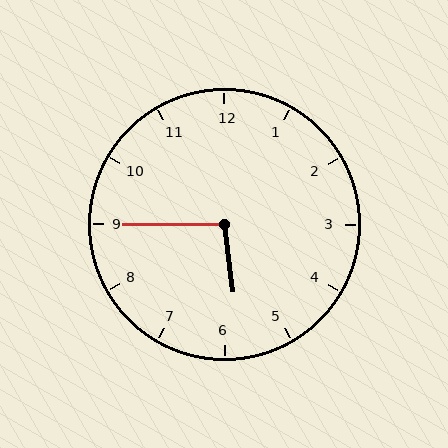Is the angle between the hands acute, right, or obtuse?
It is obtuse.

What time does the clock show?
5:45.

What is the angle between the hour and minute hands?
Approximately 98 degrees.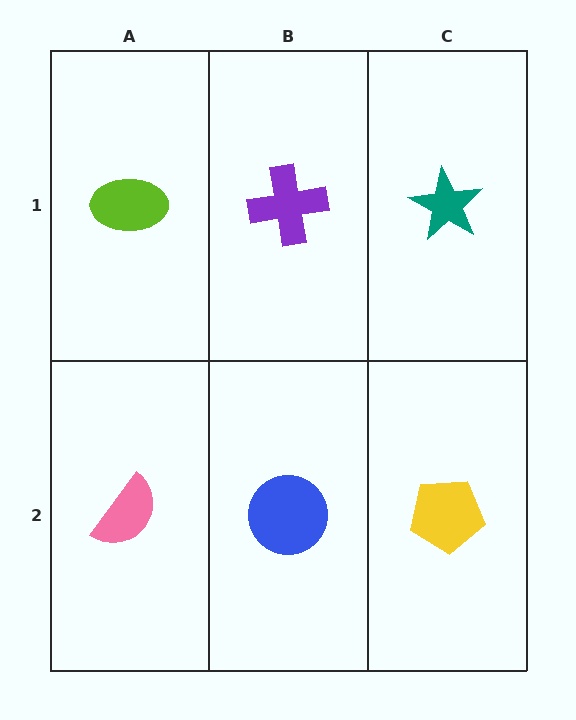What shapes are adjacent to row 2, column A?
A lime ellipse (row 1, column A), a blue circle (row 2, column B).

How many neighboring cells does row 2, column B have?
3.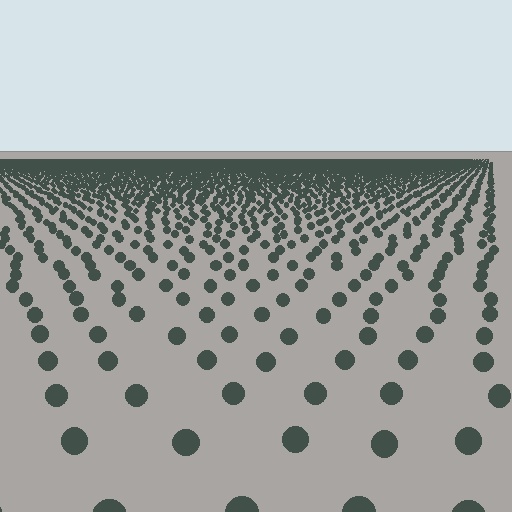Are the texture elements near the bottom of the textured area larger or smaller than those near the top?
Larger. Near the bottom, elements are closer to the viewer and appear at a bigger on-screen size.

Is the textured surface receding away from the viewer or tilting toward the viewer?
The surface is receding away from the viewer. Texture elements get smaller and denser toward the top.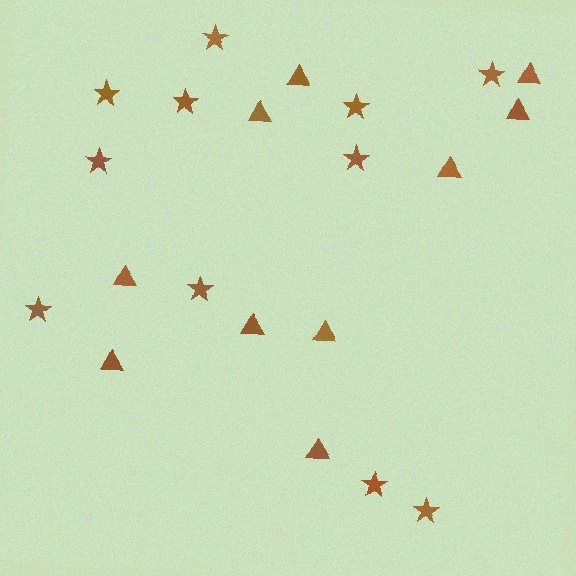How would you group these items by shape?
There are 2 groups: one group of triangles (10) and one group of stars (11).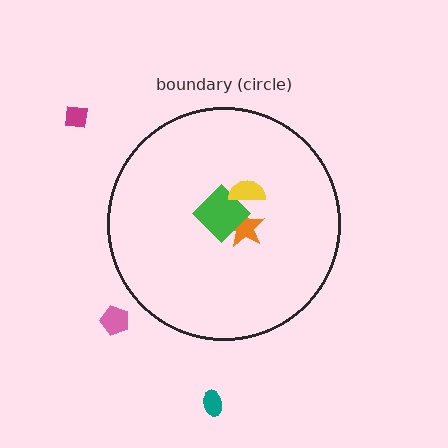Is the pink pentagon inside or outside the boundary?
Outside.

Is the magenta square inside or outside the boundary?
Outside.